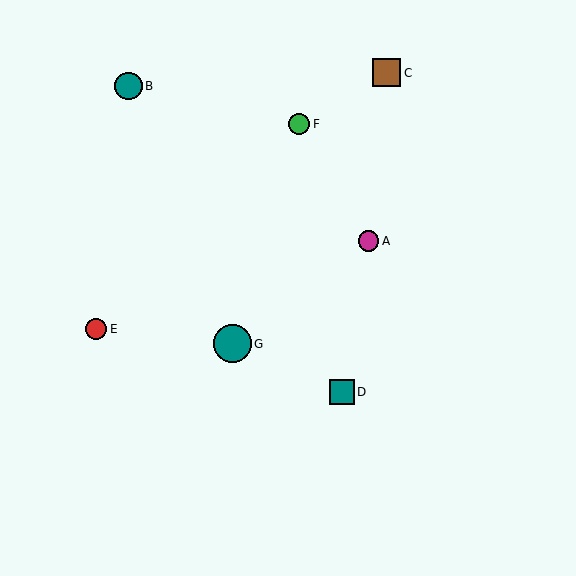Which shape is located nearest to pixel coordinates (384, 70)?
The brown square (labeled C) at (387, 73) is nearest to that location.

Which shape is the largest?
The teal circle (labeled G) is the largest.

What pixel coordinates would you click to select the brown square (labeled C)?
Click at (387, 73) to select the brown square C.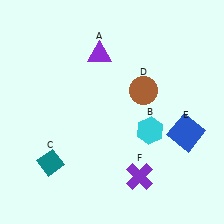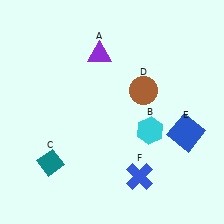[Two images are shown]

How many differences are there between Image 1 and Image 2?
There is 1 difference between the two images.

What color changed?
The cross (F) changed from purple in Image 1 to blue in Image 2.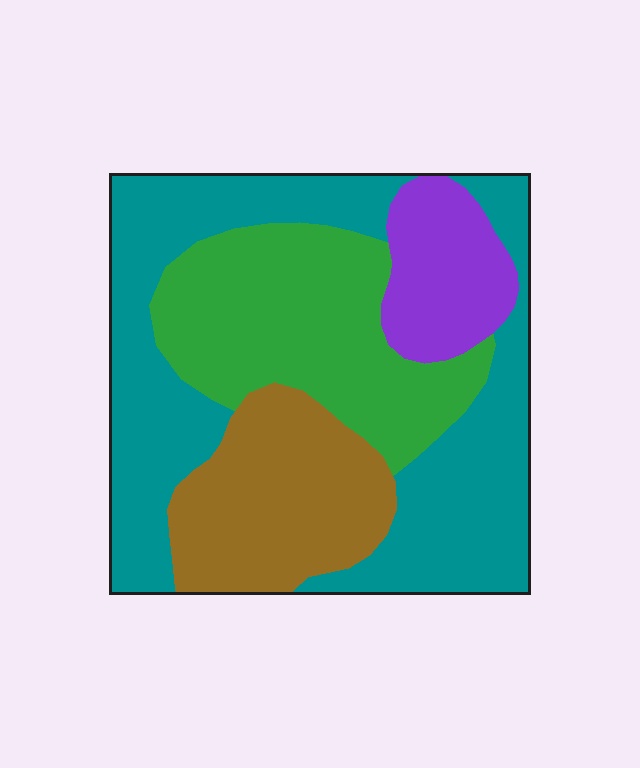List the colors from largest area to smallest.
From largest to smallest: teal, green, brown, purple.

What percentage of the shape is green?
Green takes up about one quarter (1/4) of the shape.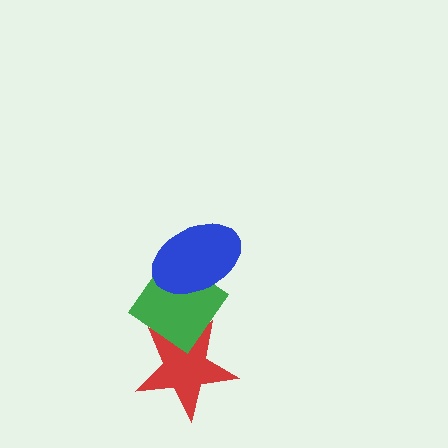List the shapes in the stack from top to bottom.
From top to bottom: the blue ellipse, the green diamond, the red star.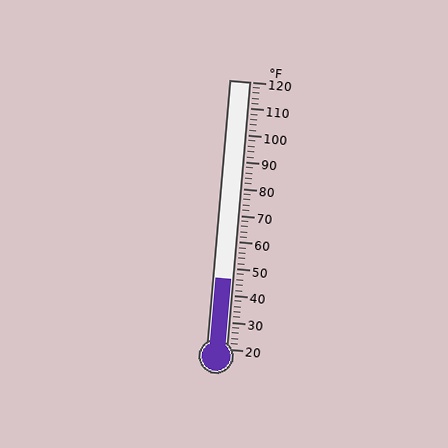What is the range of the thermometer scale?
The thermometer scale ranges from 20°F to 120°F.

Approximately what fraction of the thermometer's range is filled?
The thermometer is filled to approximately 25% of its range.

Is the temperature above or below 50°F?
The temperature is below 50°F.